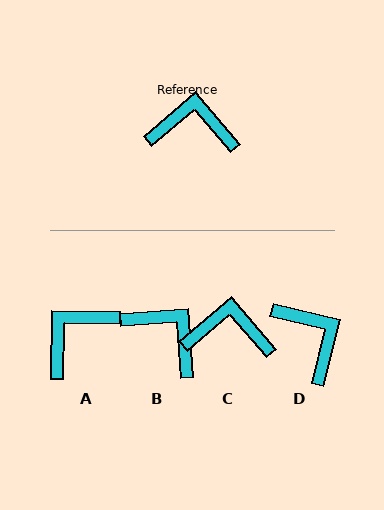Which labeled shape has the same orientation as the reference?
C.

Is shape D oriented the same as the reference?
No, it is off by about 54 degrees.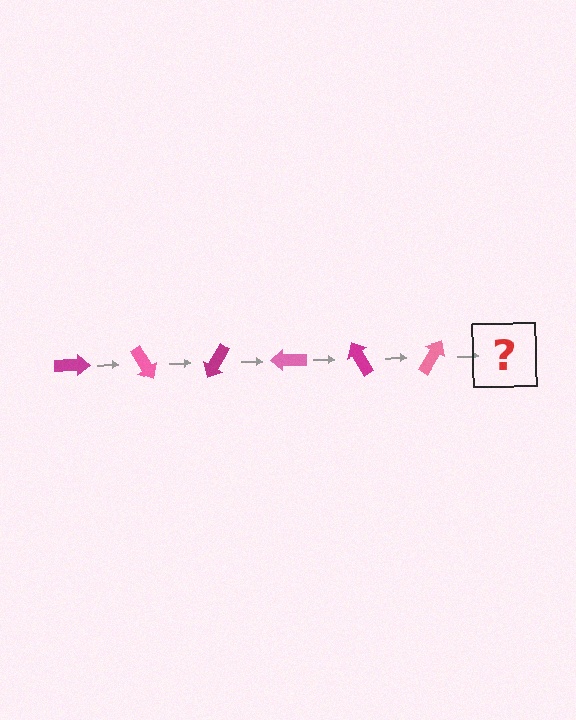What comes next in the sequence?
The next element should be a magenta arrow, rotated 360 degrees from the start.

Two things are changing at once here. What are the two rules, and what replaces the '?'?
The two rules are that it rotates 60 degrees each step and the color cycles through magenta and pink. The '?' should be a magenta arrow, rotated 360 degrees from the start.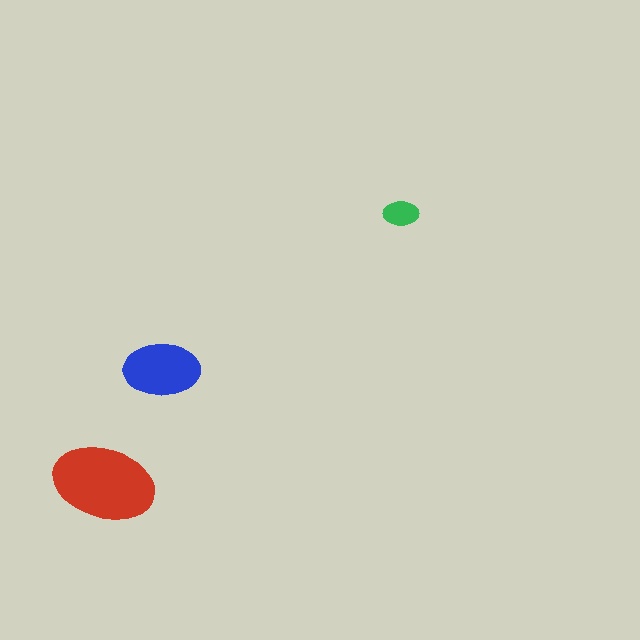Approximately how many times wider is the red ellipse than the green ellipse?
About 3 times wider.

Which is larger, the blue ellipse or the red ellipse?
The red one.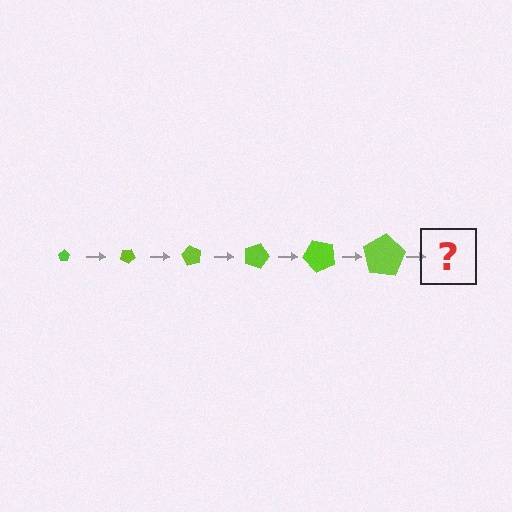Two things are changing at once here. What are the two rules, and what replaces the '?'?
The two rules are that the pentagon grows larger each step and it rotates 30 degrees each step. The '?' should be a pentagon, larger than the previous one and rotated 180 degrees from the start.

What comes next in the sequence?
The next element should be a pentagon, larger than the previous one and rotated 180 degrees from the start.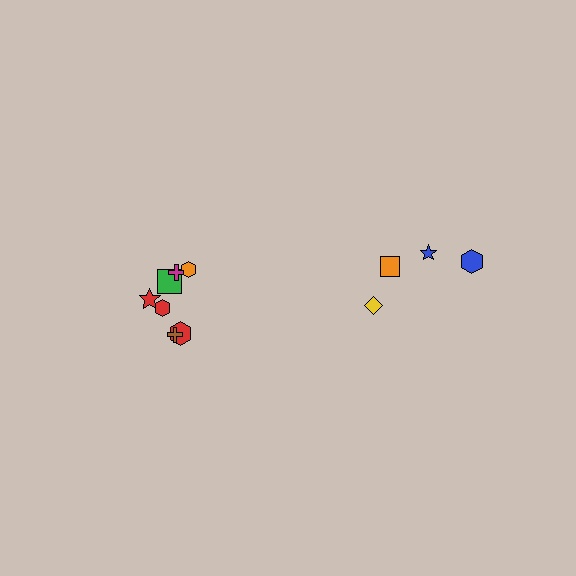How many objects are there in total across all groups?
There are 11 objects.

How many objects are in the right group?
There are 4 objects.